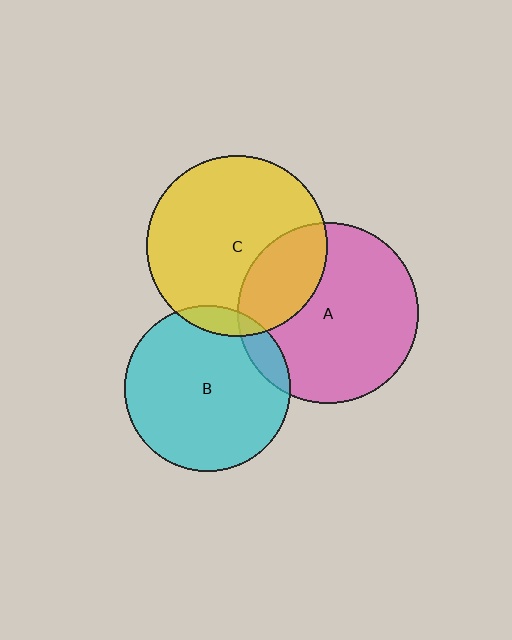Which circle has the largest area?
Circle A (pink).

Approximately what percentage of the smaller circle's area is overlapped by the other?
Approximately 10%.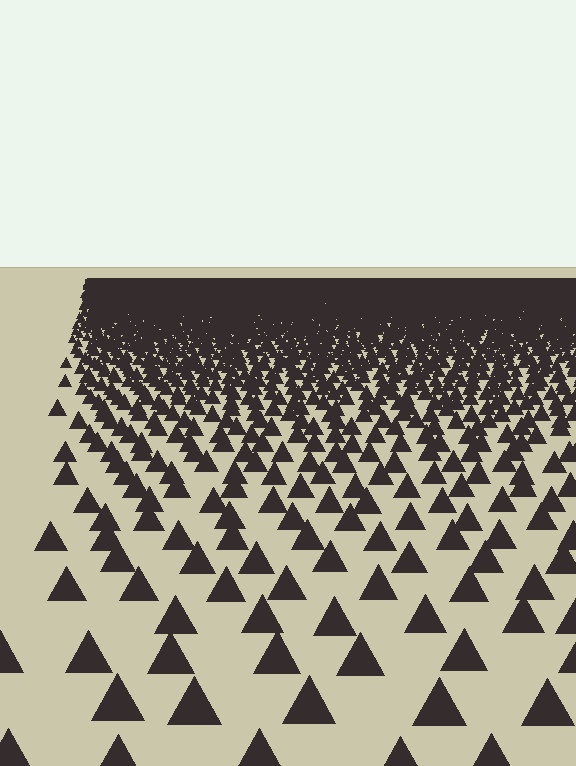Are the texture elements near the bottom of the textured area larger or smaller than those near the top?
Larger. Near the bottom, elements are closer to the viewer and appear at a bigger on-screen size.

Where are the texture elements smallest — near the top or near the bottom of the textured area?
Near the top.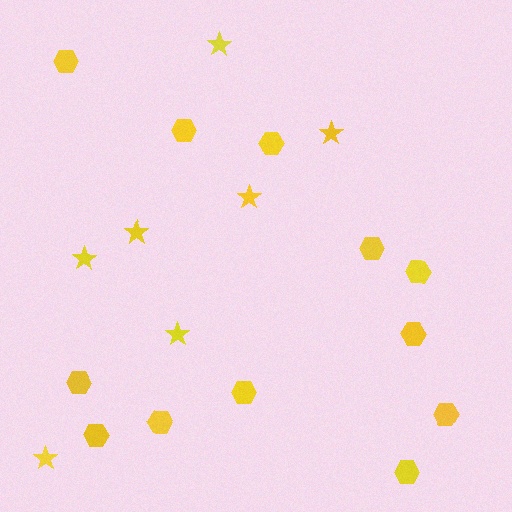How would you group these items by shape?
There are 2 groups: one group of stars (7) and one group of hexagons (12).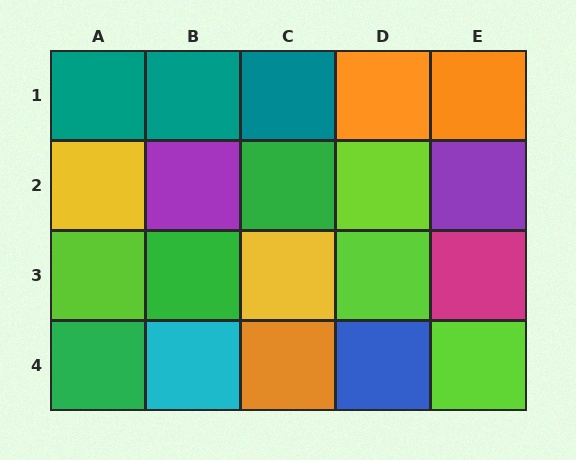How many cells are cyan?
1 cell is cyan.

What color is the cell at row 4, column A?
Green.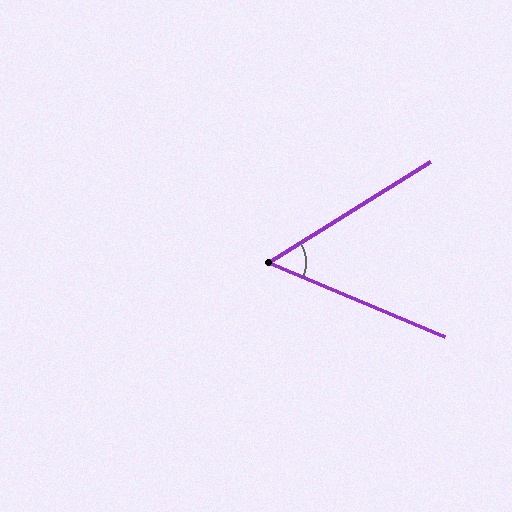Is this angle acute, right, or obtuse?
It is acute.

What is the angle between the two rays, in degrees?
Approximately 55 degrees.